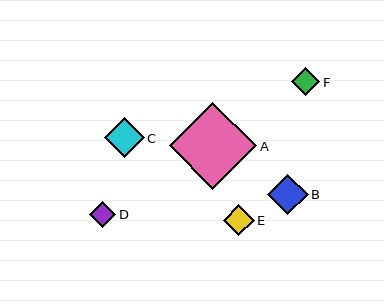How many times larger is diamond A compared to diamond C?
Diamond A is approximately 2.2 times the size of diamond C.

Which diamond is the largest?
Diamond A is the largest with a size of approximately 88 pixels.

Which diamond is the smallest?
Diamond D is the smallest with a size of approximately 27 pixels.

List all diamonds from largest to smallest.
From largest to smallest: A, B, C, E, F, D.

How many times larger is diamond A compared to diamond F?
Diamond A is approximately 3.1 times the size of diamond F.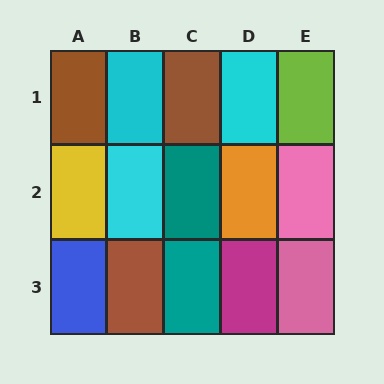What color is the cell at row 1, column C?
Brown.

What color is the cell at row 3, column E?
Pink.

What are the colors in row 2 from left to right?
Yellow, cyan, teal, orange, pink.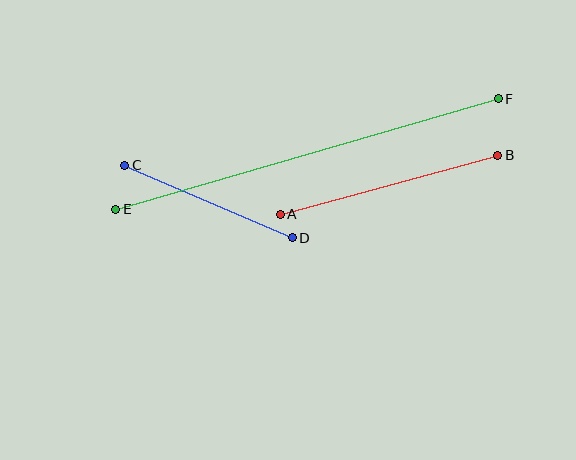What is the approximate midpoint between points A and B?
The midpoint is at approximately (389, 185) pixels.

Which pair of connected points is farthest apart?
Points E and F are farthest apart.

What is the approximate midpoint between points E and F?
The midpoint is at approximately (307, 154) pixels.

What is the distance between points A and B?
The distance is approximately 226 pixels.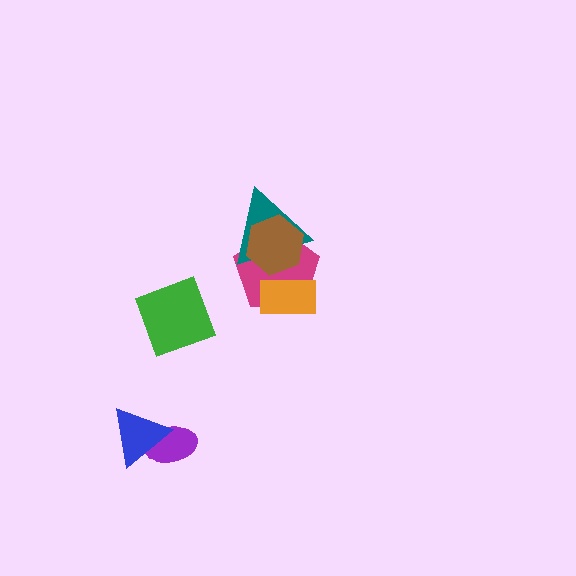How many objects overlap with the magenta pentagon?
3 objects overlap with the magenta pentagon.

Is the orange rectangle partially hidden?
No, no other shape covers it.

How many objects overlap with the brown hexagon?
2 objects overlap with the brown hexagon.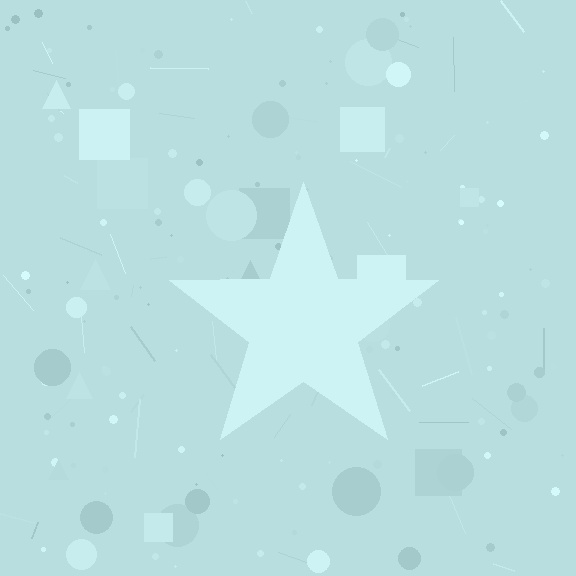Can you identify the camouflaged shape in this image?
The camouflaged shape is a star.